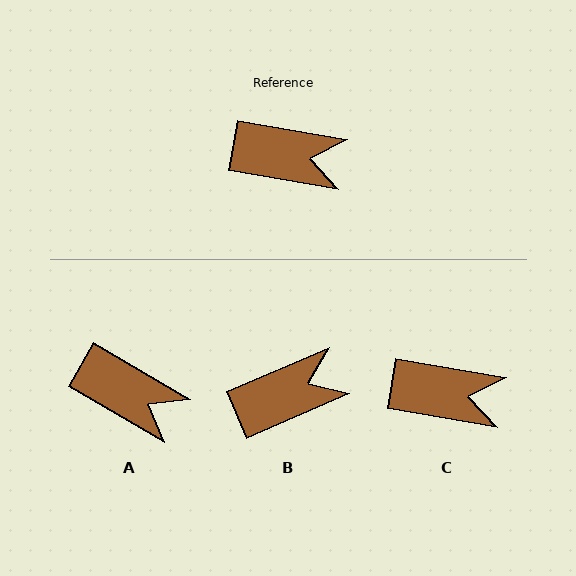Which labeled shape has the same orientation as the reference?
C.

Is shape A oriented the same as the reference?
No, it is off by about 21 degrees.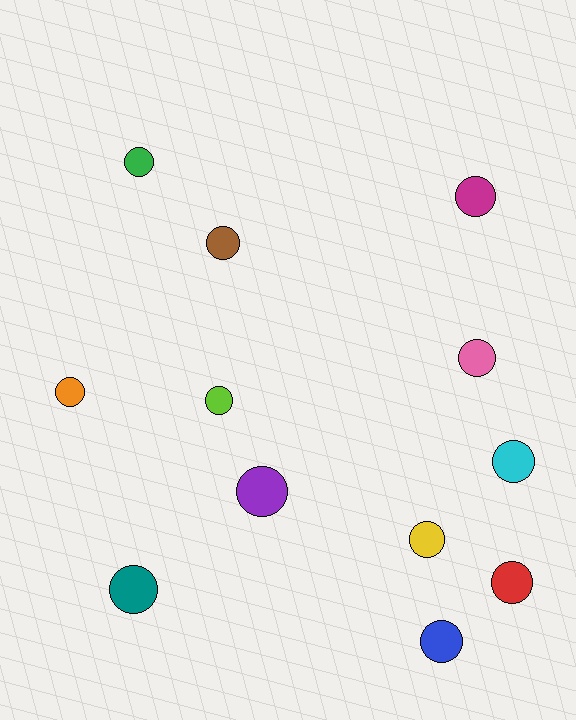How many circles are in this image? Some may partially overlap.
There are 12 circles.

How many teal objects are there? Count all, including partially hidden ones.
There is 1 teal object.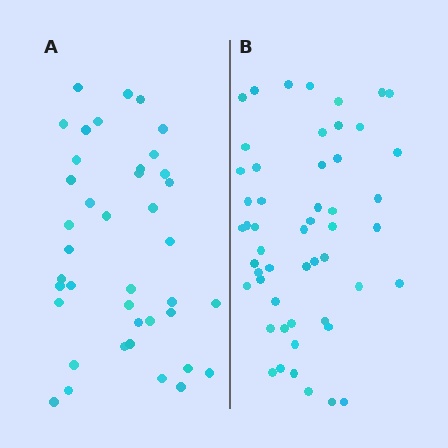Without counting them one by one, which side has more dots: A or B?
Region B (the right region) has more dots.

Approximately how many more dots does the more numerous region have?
Region B has roughly 12 or so more dots than region A.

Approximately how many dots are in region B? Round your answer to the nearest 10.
About 50 dots. (The exact count is 52, which rounds to 50.)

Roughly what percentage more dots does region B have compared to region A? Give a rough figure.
About 30% more.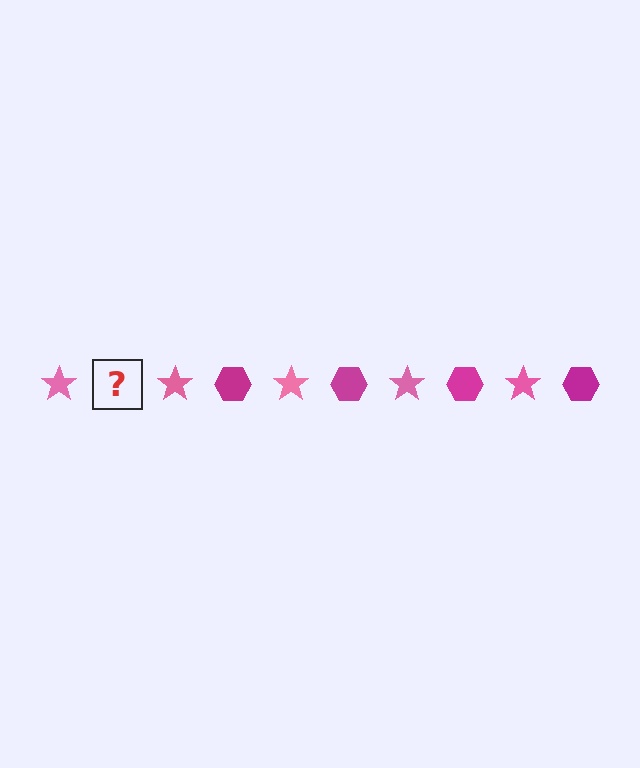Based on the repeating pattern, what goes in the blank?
The blank should be a magenta hexagon.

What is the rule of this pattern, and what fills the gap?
The rule is that the pattern alternates between pink star and magenta hexagon. The gap should be filled with a magenta hexagon.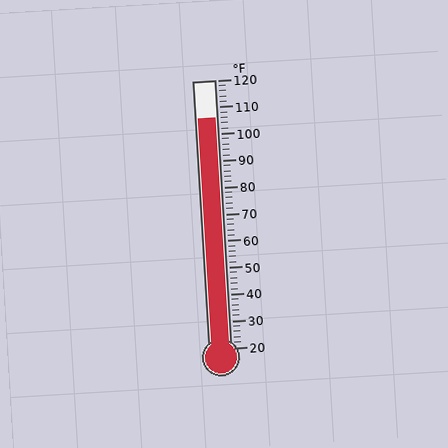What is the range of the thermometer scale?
The thermometer scale ranges from 20°F to 120°F.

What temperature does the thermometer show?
The thermometer shows approximately 106°F.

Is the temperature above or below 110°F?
The temperature is below 110°F.